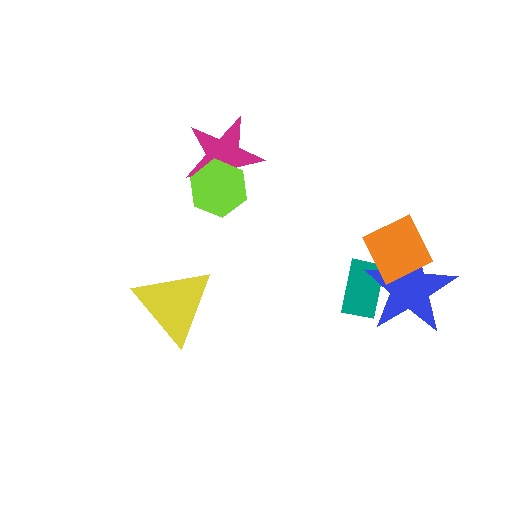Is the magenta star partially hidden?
Yes, it is partially covered by another shape.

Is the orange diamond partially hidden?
No, no other shape covers it.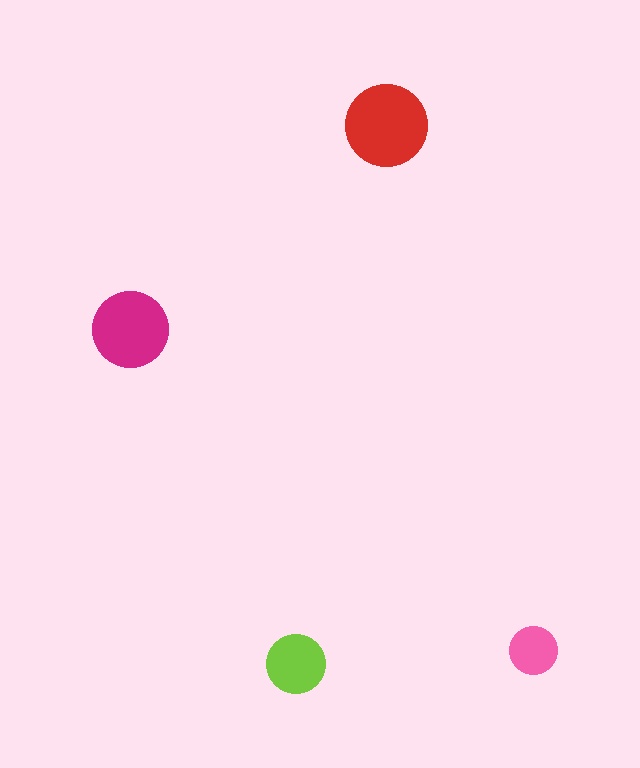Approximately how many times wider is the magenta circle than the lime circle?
About 1.5 times wider.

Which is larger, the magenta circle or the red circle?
The red one.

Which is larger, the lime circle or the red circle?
The red one.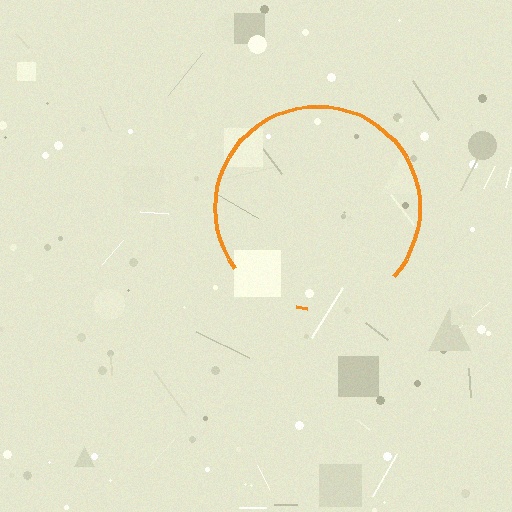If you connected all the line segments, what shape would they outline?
They would outline a circle.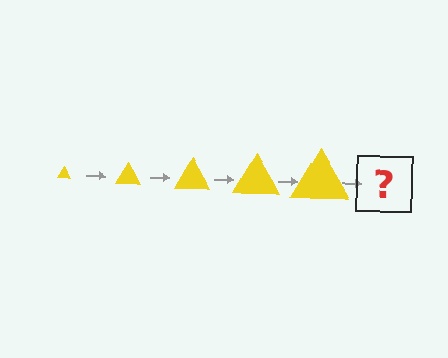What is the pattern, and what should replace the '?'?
The pattern is that the triangle gets progressively larger each step. The '?' should be a yellow triangle, larger than the previous one.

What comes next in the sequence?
The next element should be a yellow triangle, larger than the previous one.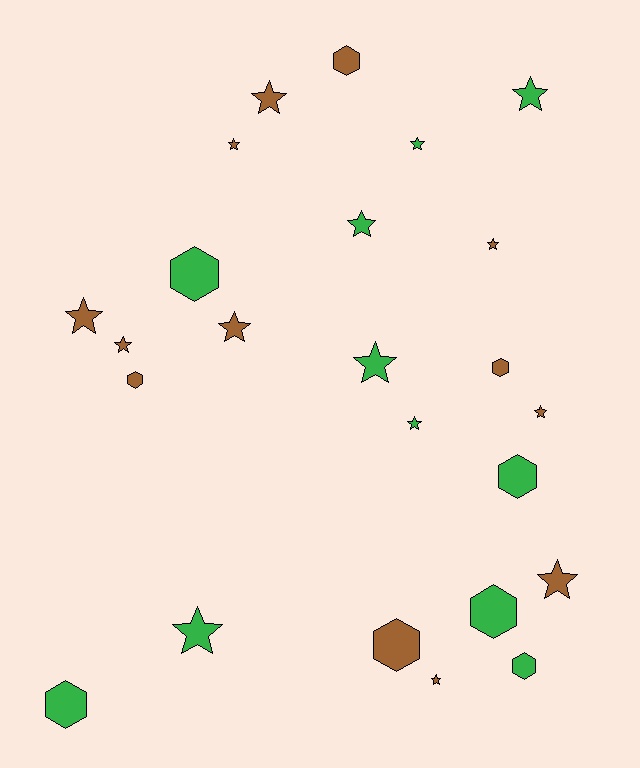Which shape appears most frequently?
Star, with 15 objects.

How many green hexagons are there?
There are 5 green hexagons.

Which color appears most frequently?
Brown, with 13 objects.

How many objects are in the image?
There are 24 objects.